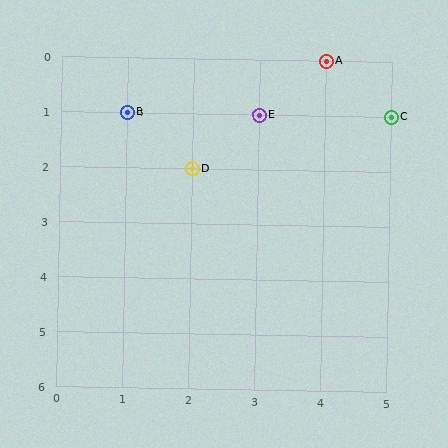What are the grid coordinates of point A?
Point A is at grid coordinates (4, 0).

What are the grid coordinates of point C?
Point C is at grid coordinates (5, 1).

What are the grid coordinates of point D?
Point D is at grid coordinates (2, 2).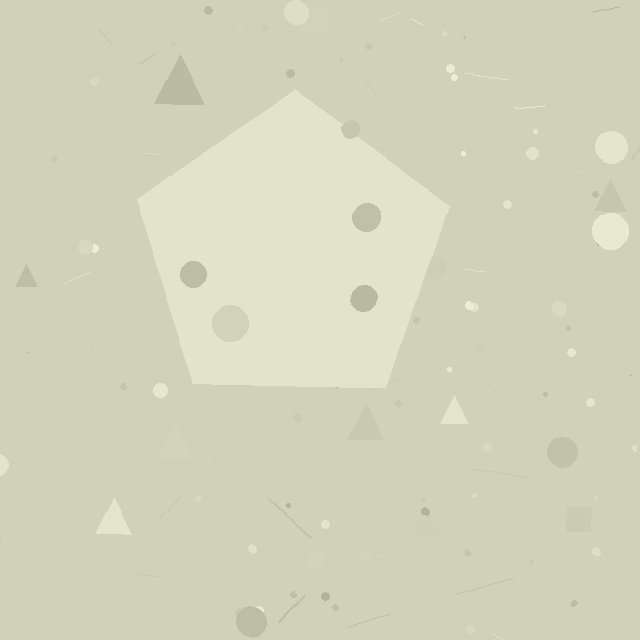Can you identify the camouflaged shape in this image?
The camouflaged shape is a pentagon.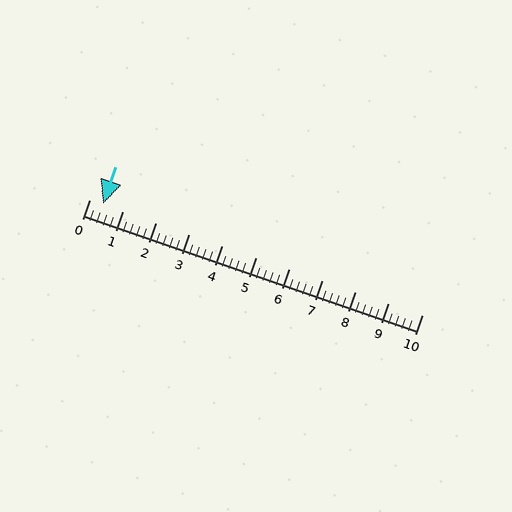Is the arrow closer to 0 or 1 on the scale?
The arrow is closer to 0.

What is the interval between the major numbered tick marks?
The major tick marks are spaced 1 units apart.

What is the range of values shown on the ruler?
The ruler shows values from 0 to 10.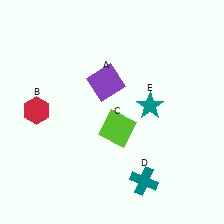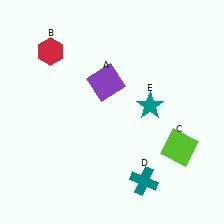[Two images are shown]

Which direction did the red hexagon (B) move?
The red hexagon (B) moved up.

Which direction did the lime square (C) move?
The lime square (C) moved right.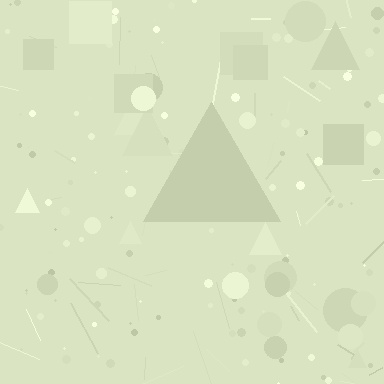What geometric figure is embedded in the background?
A triangle is embedded in the background.